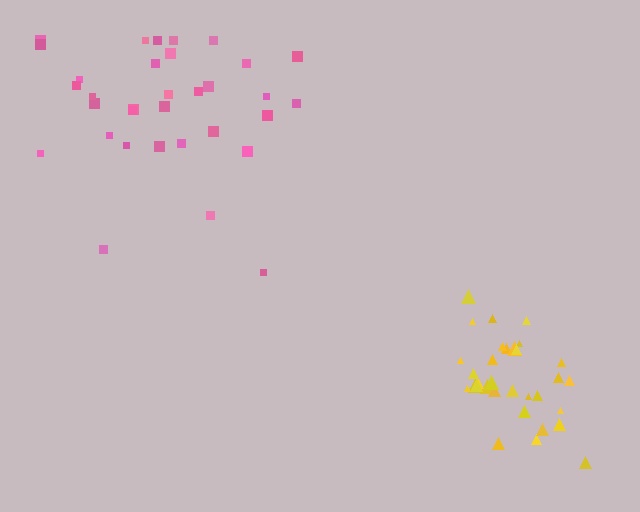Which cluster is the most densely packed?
Yellow.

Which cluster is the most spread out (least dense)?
Pink.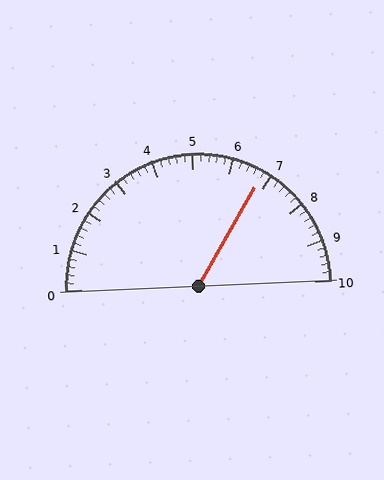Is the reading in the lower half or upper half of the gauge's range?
The reading is in the upper half of the range (0 to 10).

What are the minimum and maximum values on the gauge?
The gauge ranges from 0 to 10.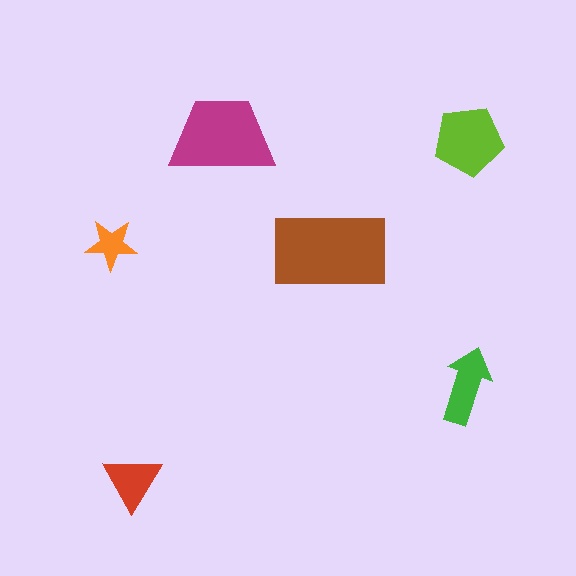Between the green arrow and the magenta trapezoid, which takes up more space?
The magenta trapezoid.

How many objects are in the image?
There are 6 objects in the image.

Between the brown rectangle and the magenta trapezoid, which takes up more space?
The brown rectangle.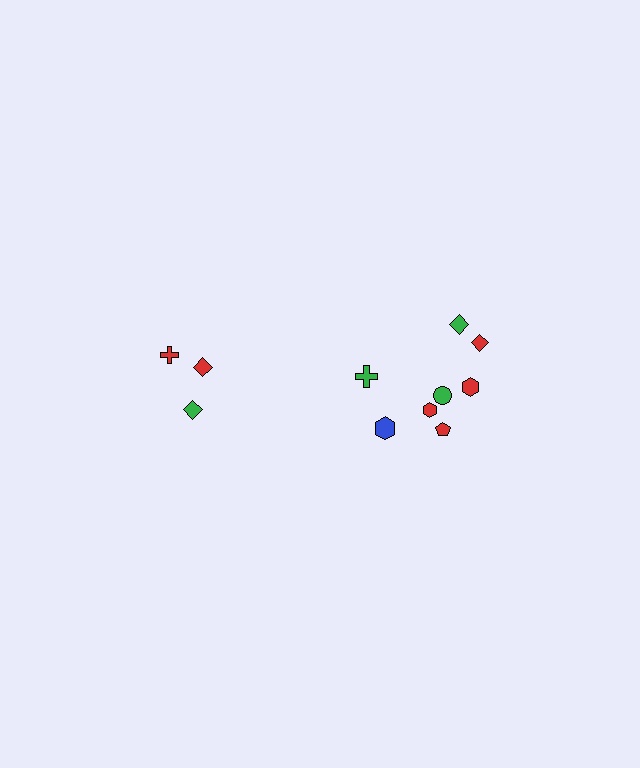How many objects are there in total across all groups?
There are 11 objects.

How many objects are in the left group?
There are 3 objects.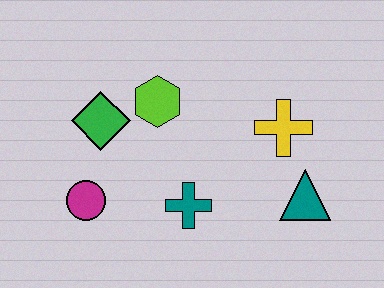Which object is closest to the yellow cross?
The teal triangle is closest to the yellow cross.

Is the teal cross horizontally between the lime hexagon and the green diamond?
No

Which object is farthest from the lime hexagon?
The teal triangle is farthest from the lime hexagon.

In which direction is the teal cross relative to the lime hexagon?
The teal cross is below the lime hexagon.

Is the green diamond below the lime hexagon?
Yes